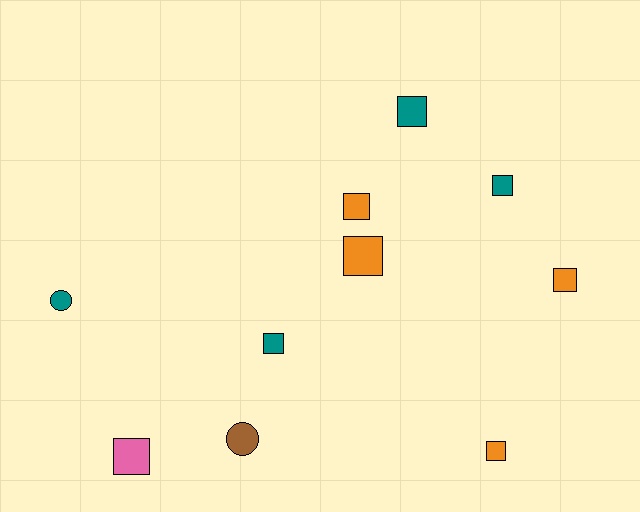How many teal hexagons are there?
There are no teal hexagons.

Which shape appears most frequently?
Square, with 8 objects.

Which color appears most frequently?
Teal, with 4 objects.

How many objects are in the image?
There are 10 objects.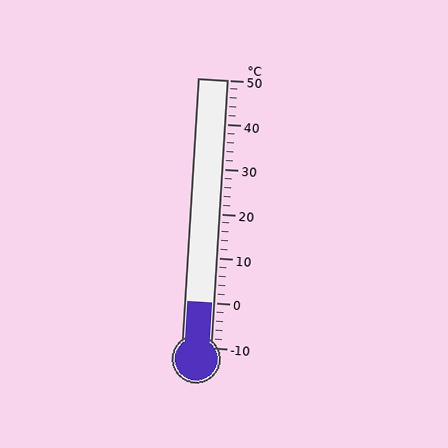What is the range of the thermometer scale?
The thermometer scale ranges from -10°C to 50°C.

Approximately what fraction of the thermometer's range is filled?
The thermometer is filled to approximately 15% of its range.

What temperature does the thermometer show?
The thermometer shows approximately 0°C.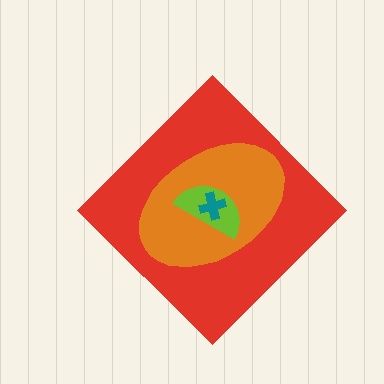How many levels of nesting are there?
4.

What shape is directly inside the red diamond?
The orange ellipse.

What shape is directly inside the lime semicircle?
The teal cross.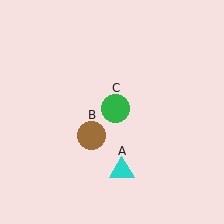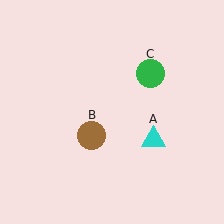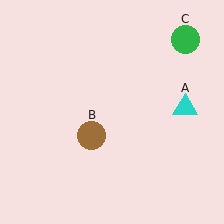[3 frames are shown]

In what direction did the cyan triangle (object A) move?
The cyan triangle (object A) moved up and to the right.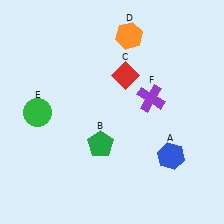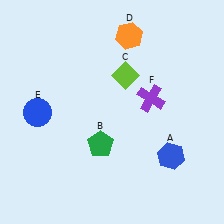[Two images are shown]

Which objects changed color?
C changed from red to lime. E changed from green to blue.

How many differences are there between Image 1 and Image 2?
There are 2 differences between the two images.